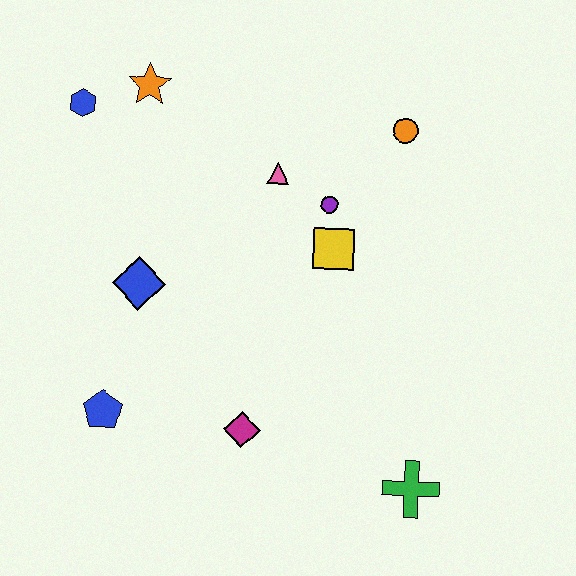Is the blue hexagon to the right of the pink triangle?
No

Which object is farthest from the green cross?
The blue hexagon is farthest from the green cross.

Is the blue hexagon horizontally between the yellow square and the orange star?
No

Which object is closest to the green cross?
The magenta diamond is closest to the green cross.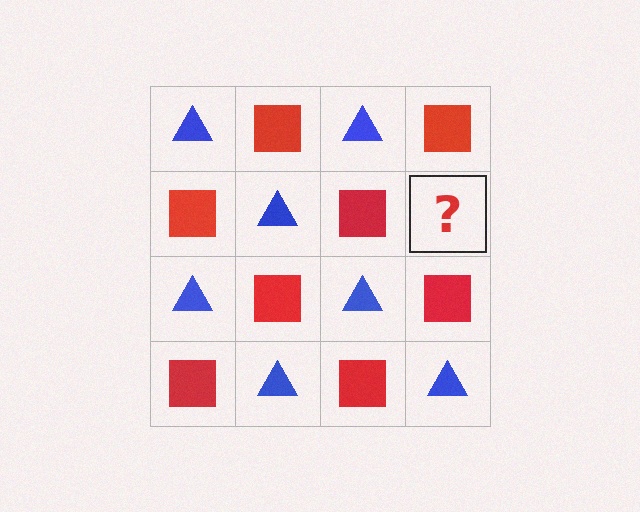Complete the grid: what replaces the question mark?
The question mark should be replaced with a blue triangle.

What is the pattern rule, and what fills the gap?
The rule is that it alternates blue triangle and red square in a checkerboard pattern. The gap should be filled with a blue triangle.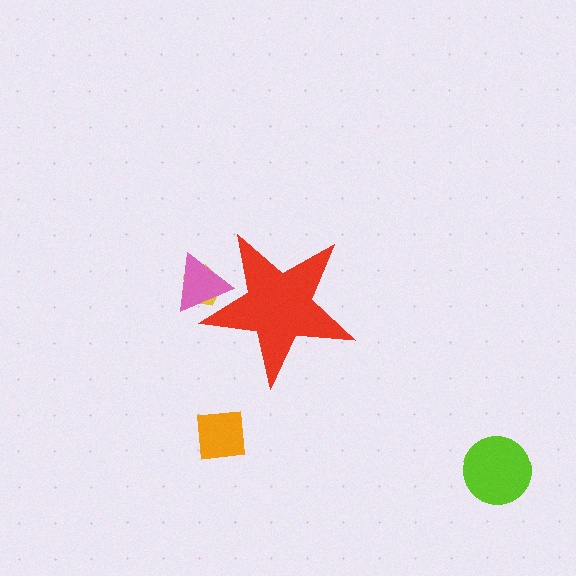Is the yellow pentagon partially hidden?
Yes, the yellow pentagon is partially hidden behind the red star.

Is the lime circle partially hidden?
No, the lime circle is fully visible.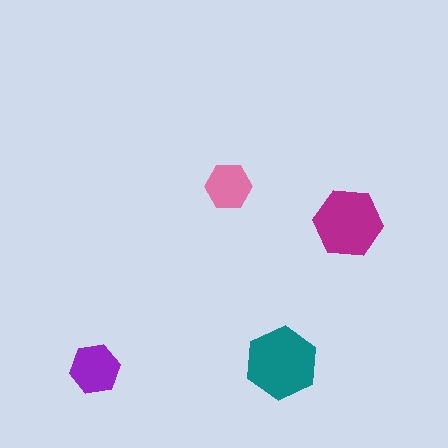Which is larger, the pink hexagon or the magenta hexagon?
The magenta one.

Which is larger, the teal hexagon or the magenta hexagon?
The teal one.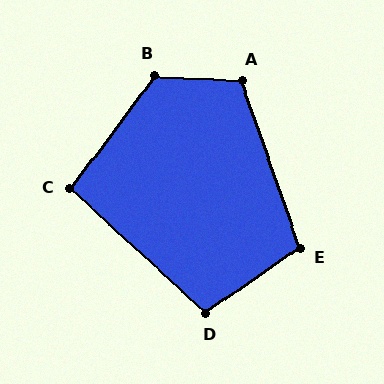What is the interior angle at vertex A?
Approximately 112 degrees (obtuse).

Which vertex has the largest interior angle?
B, at approximately 124 degrees.